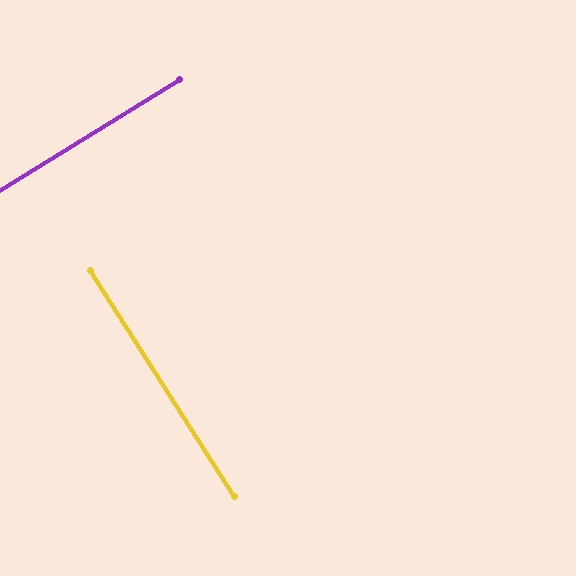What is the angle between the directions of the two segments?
Approximately 89 degrees.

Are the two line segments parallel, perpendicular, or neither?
Perpendicular — they meet at approximately 89°.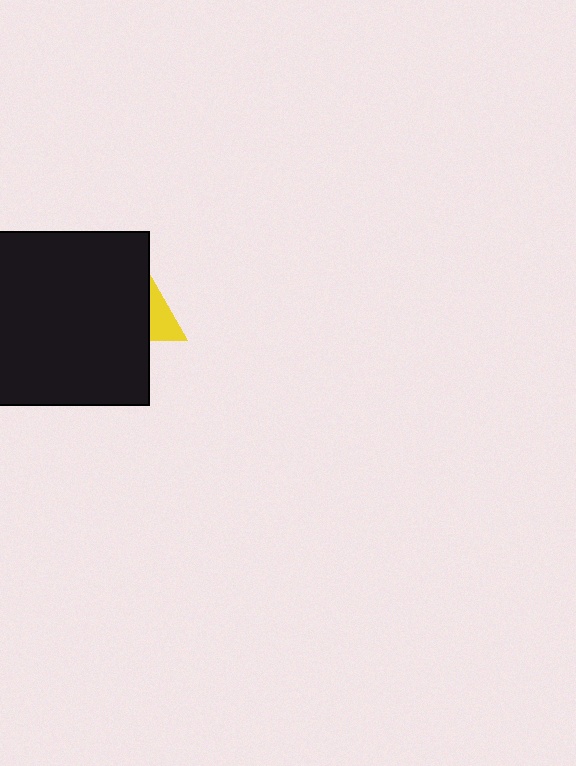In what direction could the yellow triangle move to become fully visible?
The yellow triangle could move right. That would shift it out from behind the black square entirely.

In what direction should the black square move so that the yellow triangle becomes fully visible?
The black square should move left. That is the shortest direction to clear the overlap and leave the yellow triangle fully visible.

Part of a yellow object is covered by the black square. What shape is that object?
It is a triangle.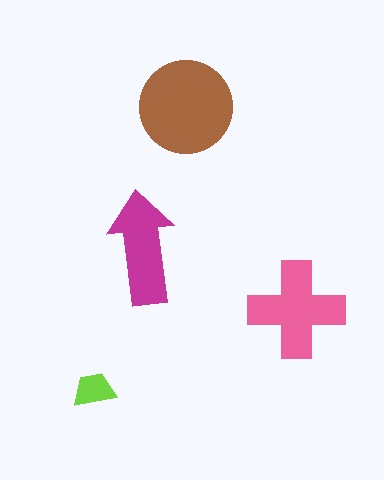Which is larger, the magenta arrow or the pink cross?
The pink cross.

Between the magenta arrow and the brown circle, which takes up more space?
The brown circle.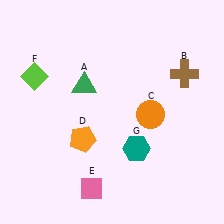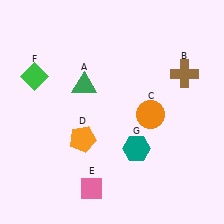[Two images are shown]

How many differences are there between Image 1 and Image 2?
There is 1 difference between the two images.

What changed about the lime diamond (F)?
In Image 1, F is lime. In Image 2, it changed to green.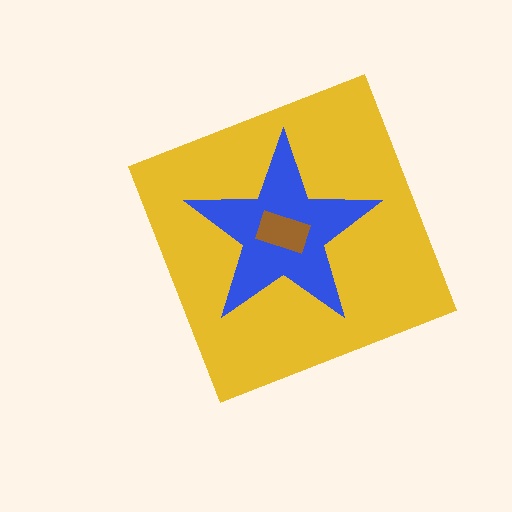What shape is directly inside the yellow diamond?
The blue star.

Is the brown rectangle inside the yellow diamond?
Yes.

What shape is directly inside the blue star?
The brown rectangle.